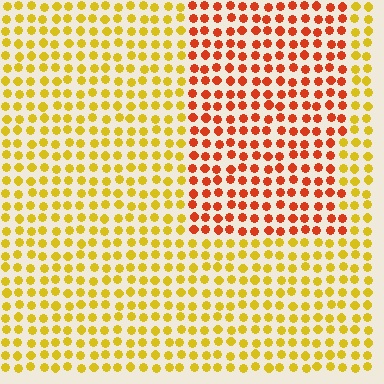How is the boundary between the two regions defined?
The boundary is defined purely by a slight shift in hue (about 43 degrees). Spacing, size, and orientation are identical on both sides.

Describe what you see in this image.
The image is filled with small yellow elements in a uniform arrangement. A rectangle-shaped region is visible where the elements are tinted to a slightly different hue, forming a subtle color boundary.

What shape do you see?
I see a rectangle.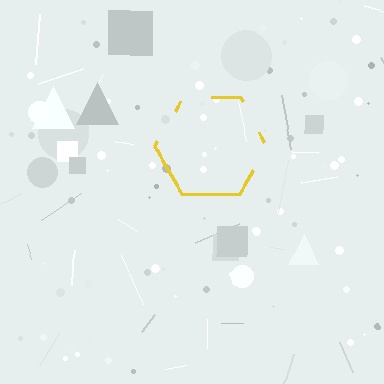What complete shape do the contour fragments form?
The contour fragments form a hexagon.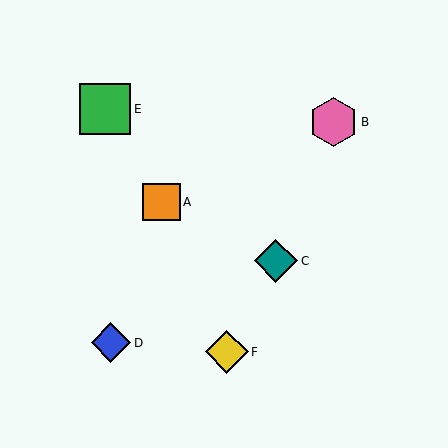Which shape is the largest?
The green square (labeled E) is the largest.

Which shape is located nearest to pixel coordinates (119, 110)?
The green square (labeled E) at (105, 109) is nearest to that location.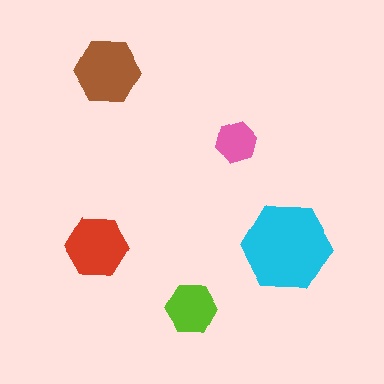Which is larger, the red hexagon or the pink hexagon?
The red one.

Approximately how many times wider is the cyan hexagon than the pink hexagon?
About 2 times wider.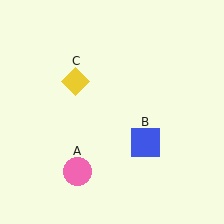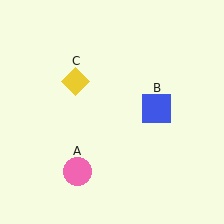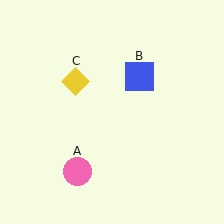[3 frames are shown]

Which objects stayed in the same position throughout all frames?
Pink circle (object A) and yellow diamond (object C) remained stationary.